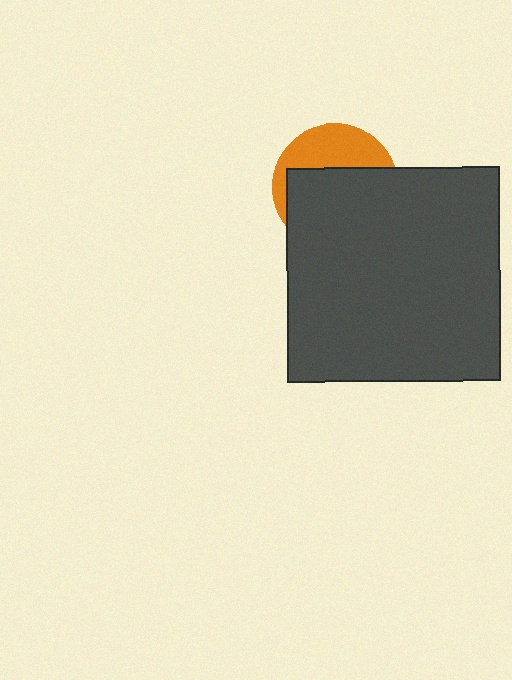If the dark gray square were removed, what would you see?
You would see the complete orange circle.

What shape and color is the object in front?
The object in front is a dark gray square.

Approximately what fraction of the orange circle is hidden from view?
Roughly 64% of the orange circle is hidden behind the dark gray square.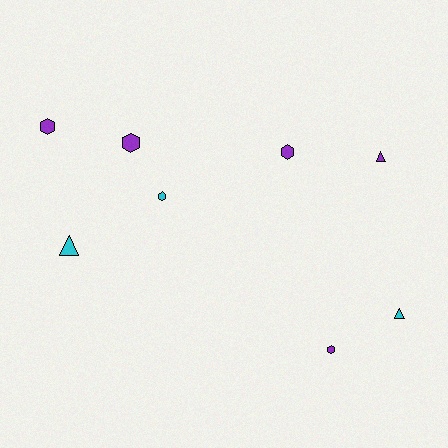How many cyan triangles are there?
There are 2 cyan triangles.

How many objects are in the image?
There are 8 objects.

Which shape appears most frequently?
Hexagon, with 5 objects.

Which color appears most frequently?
Purple, with 5 objects.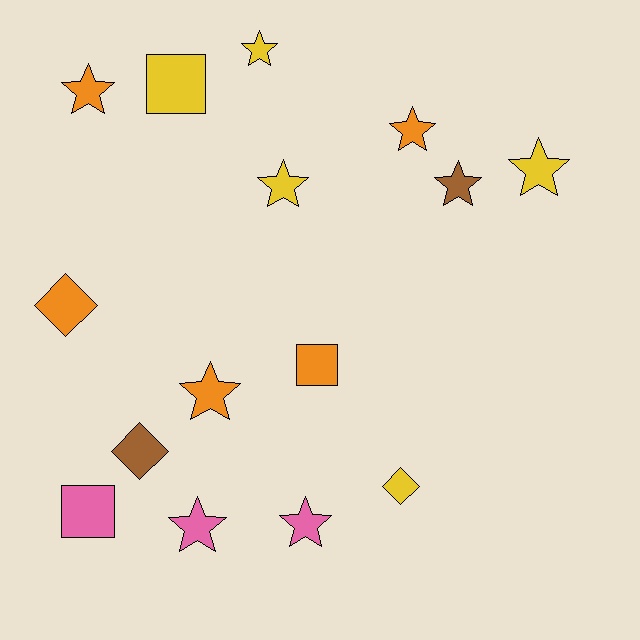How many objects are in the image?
There are 15 objects.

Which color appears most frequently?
Yellow, with 5 objects.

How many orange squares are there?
There is 1 orange square.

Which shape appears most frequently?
Star, with 9 objects.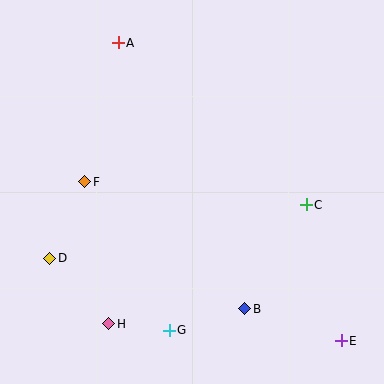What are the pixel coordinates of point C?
Point C is at (306, 205).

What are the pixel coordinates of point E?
Point E is at (341, 341).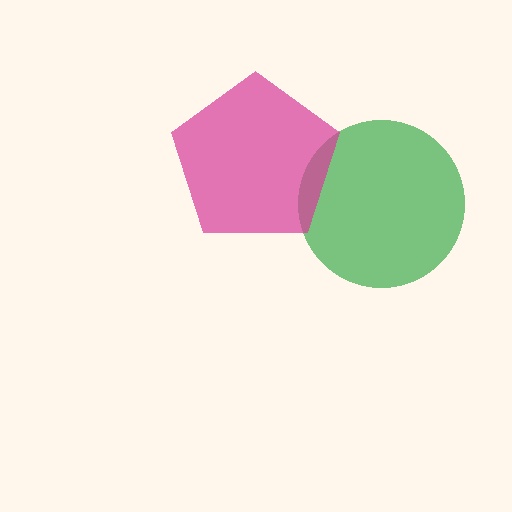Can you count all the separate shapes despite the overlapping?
Yes, there are 2 separate shapes.